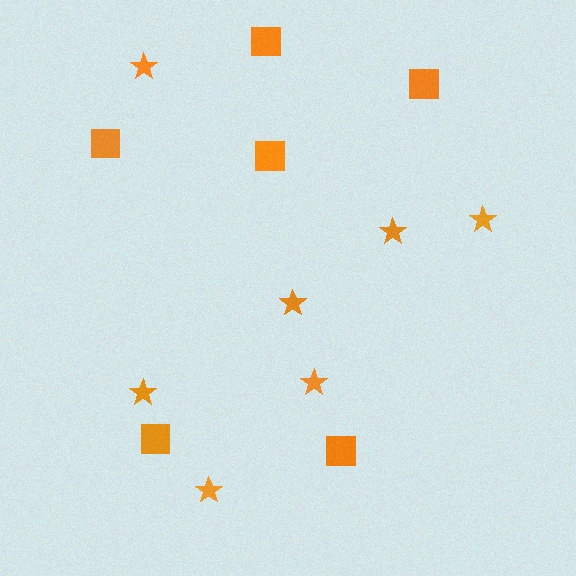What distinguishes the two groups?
There are 2 groups: one group of stars (7) and one group of squares (6).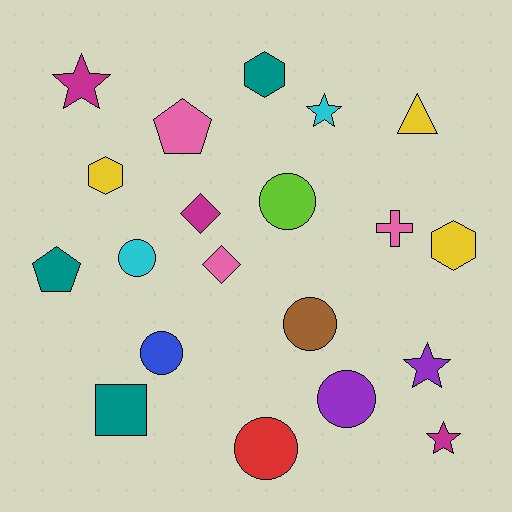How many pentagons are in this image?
There are 2 pentagons.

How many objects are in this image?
There are 20 objects.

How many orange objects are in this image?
There are no orange objects.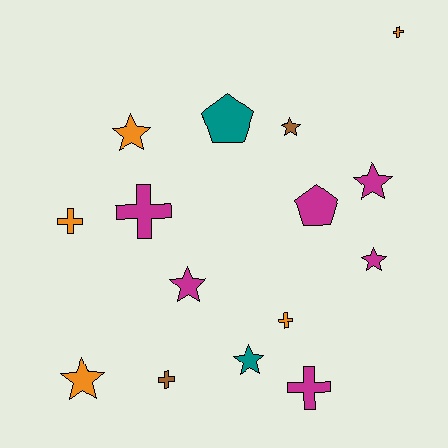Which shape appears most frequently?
Star, with 7 objects.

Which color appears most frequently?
Magenta, with 6 objects.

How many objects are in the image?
There are 15 objects.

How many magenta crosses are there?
There are 2 magenta crosses.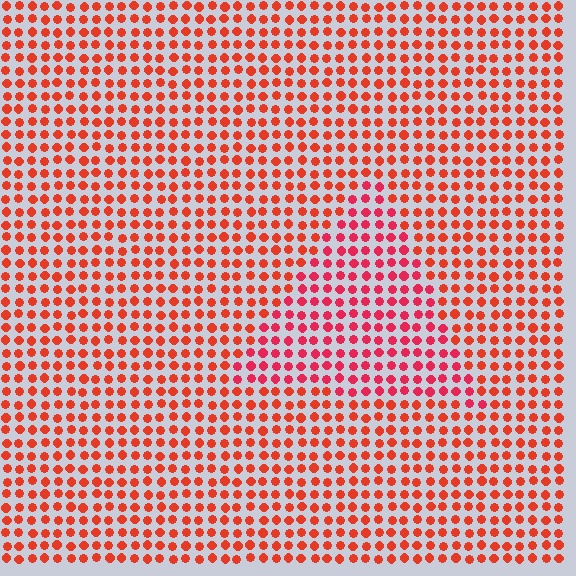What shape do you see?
I see a triangle.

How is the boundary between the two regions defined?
The boundary is defined purely by a slight shift in hue (about 22 degrees). Spacing, size, and orientation are identical on both sides.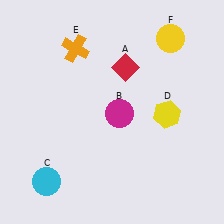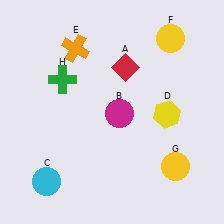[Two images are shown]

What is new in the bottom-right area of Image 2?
A yellow circle (G) was added in the bottom-right area of Image 2.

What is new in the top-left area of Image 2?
A green cross (H) was added in the top-left area of Image 2.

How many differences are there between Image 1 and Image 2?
There are 2 differences between the two images.